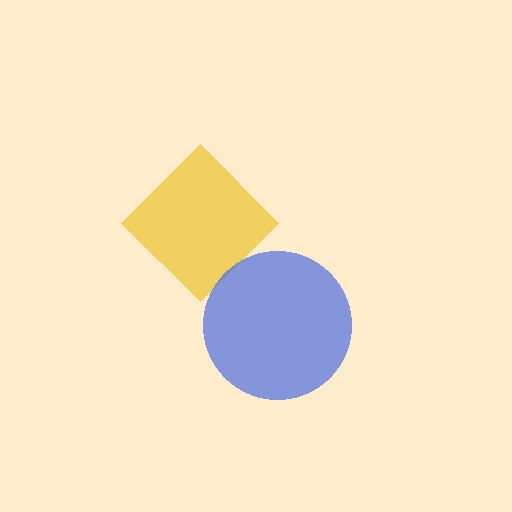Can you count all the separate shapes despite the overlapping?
Yes, there are 2 separate shapes.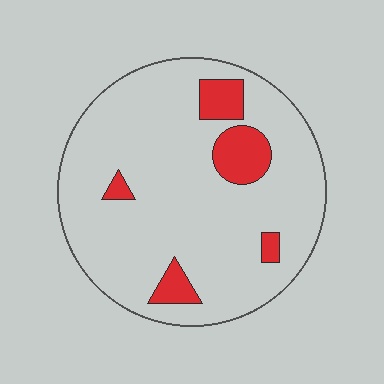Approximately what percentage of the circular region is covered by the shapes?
Approximately 15%.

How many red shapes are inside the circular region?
5.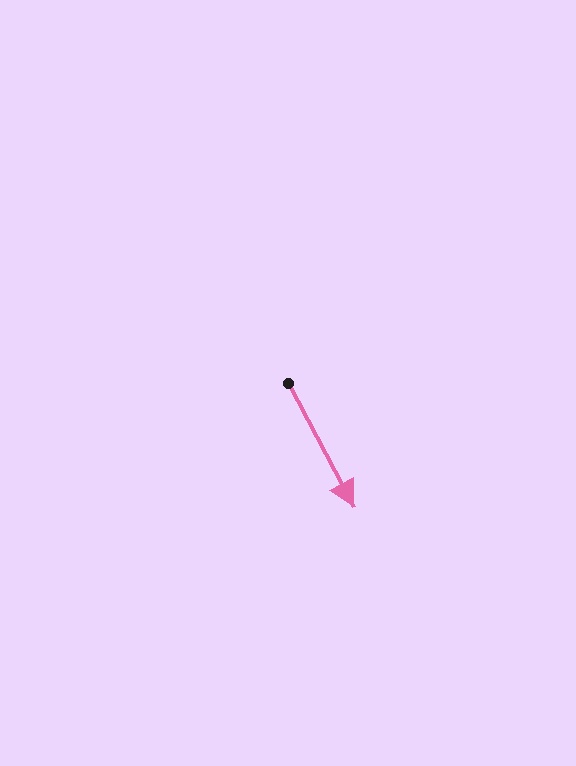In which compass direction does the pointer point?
Southeast.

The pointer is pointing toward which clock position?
Roughly 5 o'clock.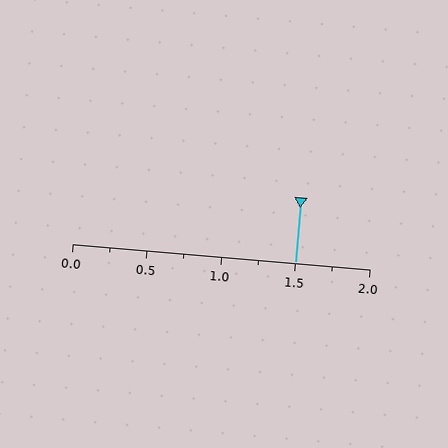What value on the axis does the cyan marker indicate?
The marker indicates approximately 1.5.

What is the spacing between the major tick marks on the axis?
The major ticks are spaced 0.5 apart.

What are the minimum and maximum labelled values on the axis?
The axis runs from 0.0 to 2.0.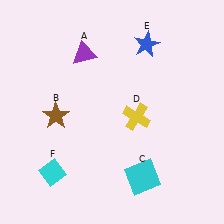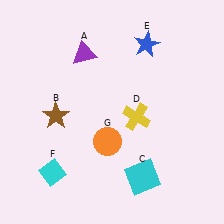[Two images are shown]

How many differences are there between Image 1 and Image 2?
There is 1 difference between the two images.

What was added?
An orange circle (G) was added in Image 2.